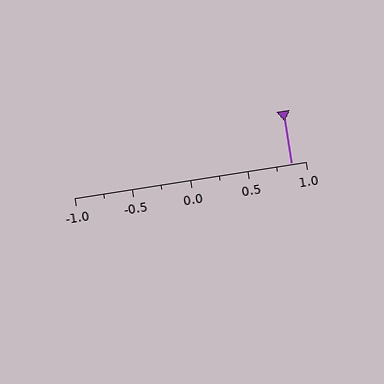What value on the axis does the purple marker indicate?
The marker indicates approximately 0.88.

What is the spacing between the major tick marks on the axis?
The major ticks are spaced 0.5 apart.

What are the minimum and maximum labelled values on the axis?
The axis runs from -1.0 to 1.0.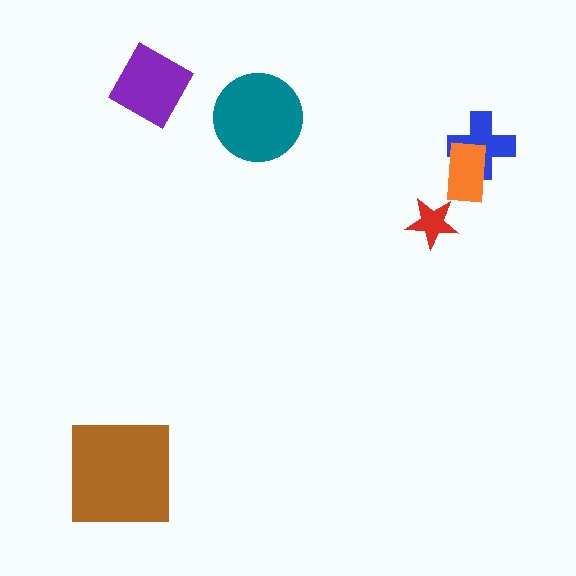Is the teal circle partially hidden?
No, no other shape covers it.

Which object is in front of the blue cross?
The orange rectangle is in front of the blue cross.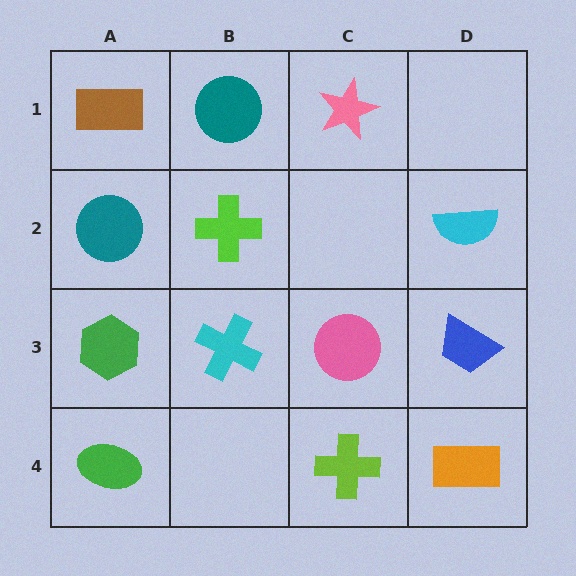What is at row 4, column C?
A lime cross.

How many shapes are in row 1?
3 shapes.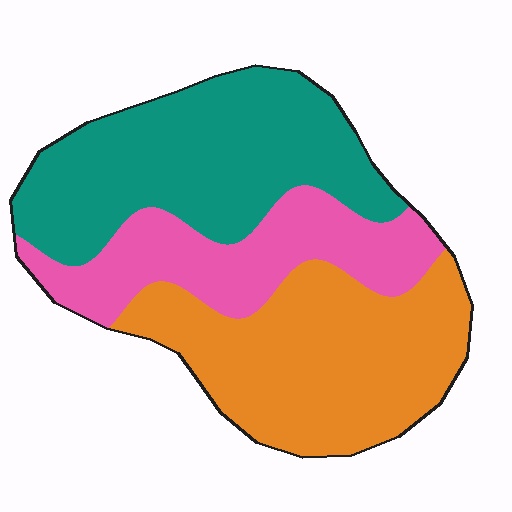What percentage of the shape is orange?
Orange covers around 40% of the shape.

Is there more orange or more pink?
Orange.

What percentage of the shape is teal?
Teal takes up between a quarter and a half of the shape.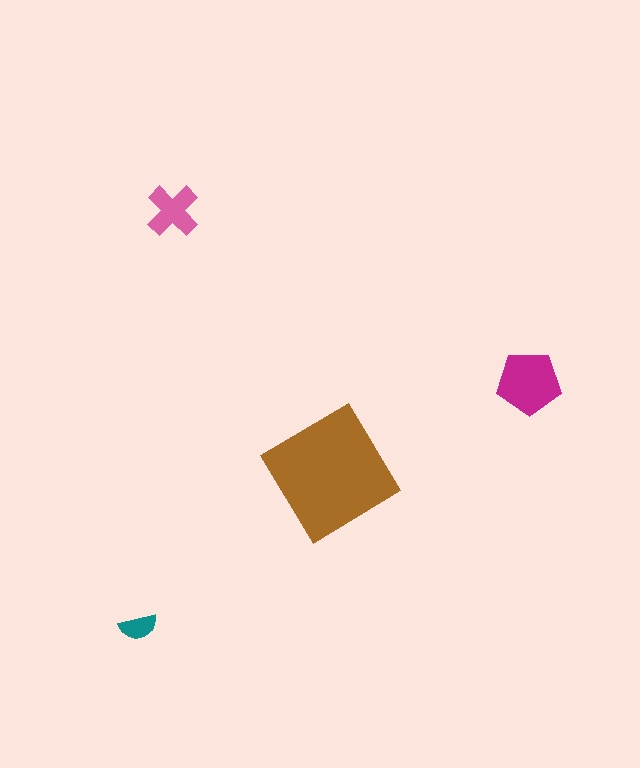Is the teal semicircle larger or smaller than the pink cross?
Smaller.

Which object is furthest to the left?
The teal semicircle is leftmost.